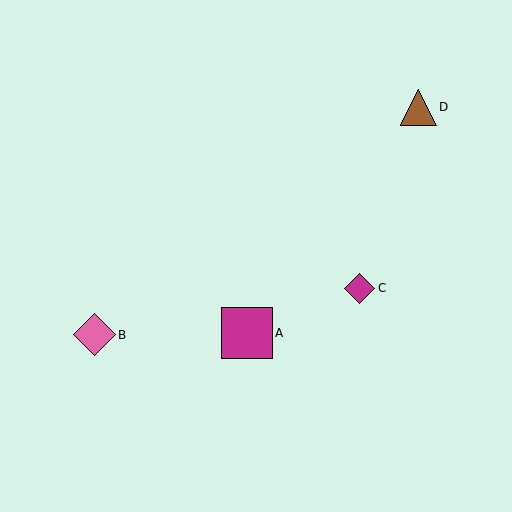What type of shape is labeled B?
Shape B is a pink diamond.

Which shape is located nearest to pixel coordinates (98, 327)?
The pink diamond (labeled B) at (95, 335) is nearest to that location.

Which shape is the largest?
The magenta square (labeled A) is the largest.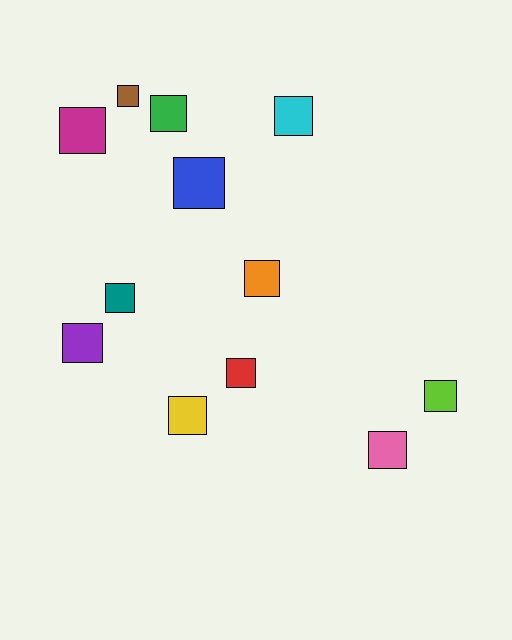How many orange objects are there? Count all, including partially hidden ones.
There is 1 orange object.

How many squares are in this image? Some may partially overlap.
There are 12 squares.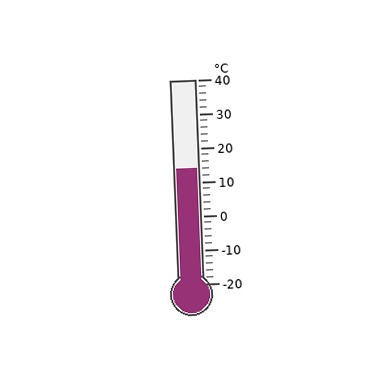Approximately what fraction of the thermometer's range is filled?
The thermometer is filled to approximately 55% of its range.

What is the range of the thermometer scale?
The thermometer scale ranges from -20°C to 40°C.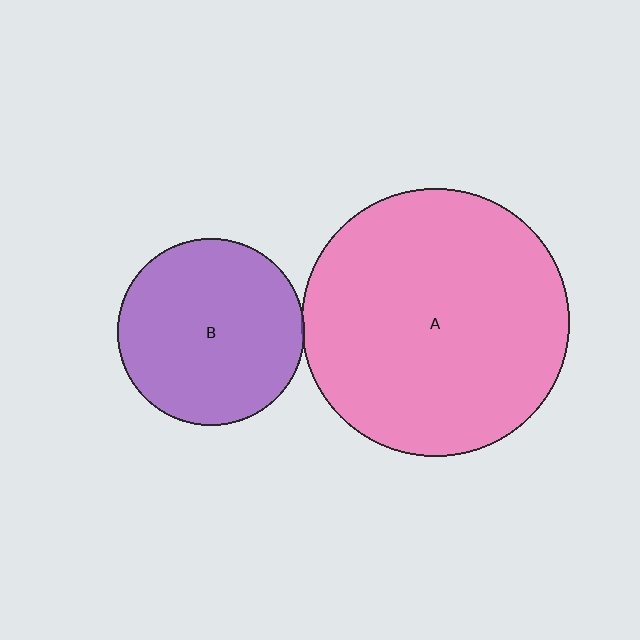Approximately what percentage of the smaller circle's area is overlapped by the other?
Approximately 5%.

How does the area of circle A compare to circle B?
Approximately 2.1 times.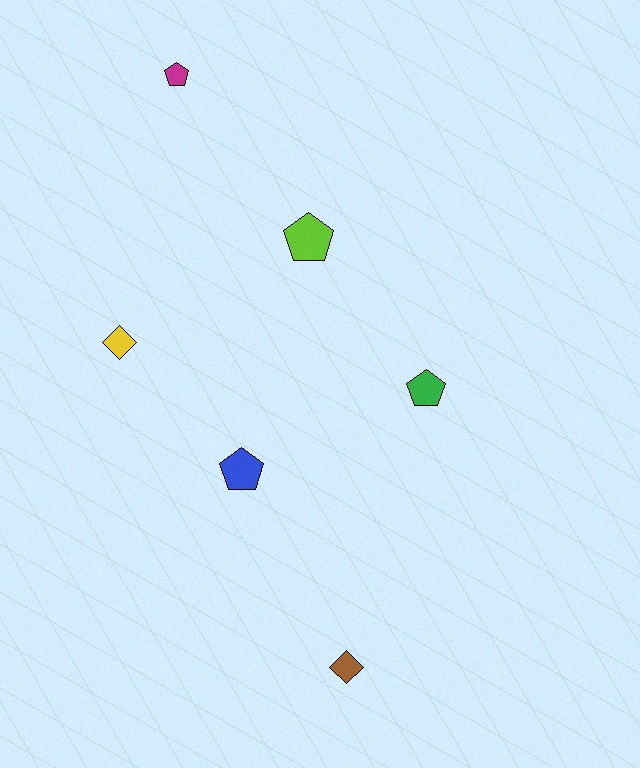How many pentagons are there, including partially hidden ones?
There are 4 pentagons.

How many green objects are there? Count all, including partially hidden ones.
There is 1 green object.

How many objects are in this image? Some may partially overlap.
There are 6 objects.